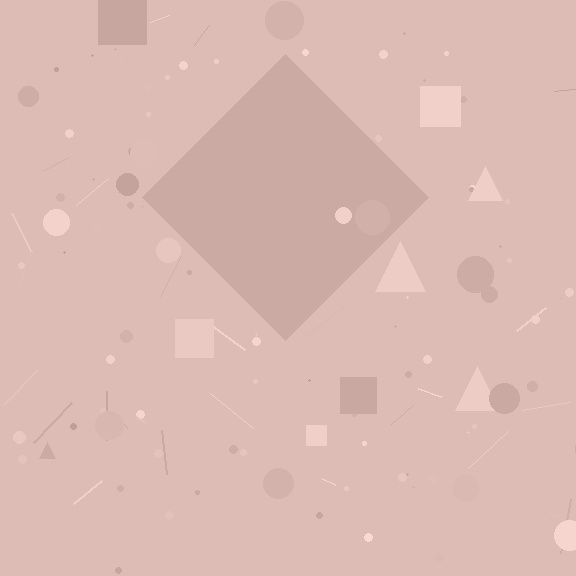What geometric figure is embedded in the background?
A diamond is embedded in the background.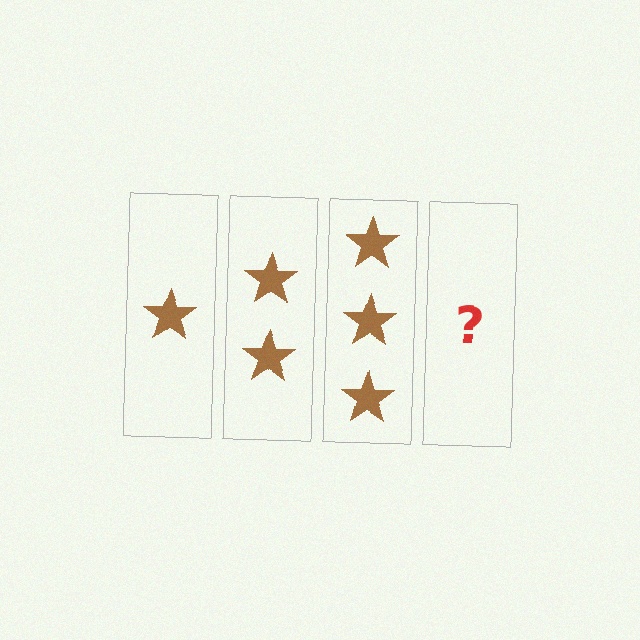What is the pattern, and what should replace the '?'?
The pattern is that each step adds one more star. The '?' should be 4 stars.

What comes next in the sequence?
The next element should be 4 stars.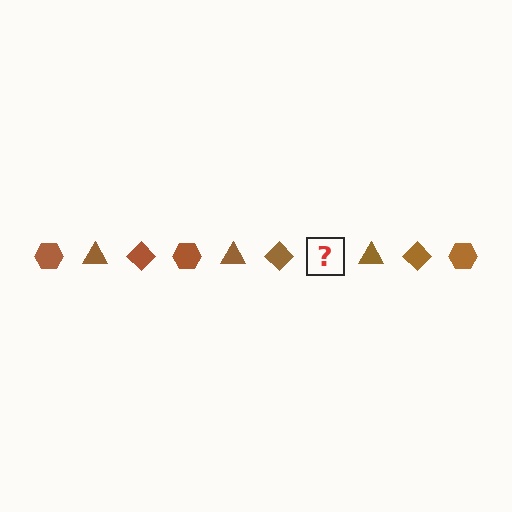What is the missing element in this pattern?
The missing element is a brown hexagon.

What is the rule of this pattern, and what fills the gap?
The rule is that the pattern cycles through hexagon, triangle, diamond shapes in brown. The gap should be filled with a brown hexagon.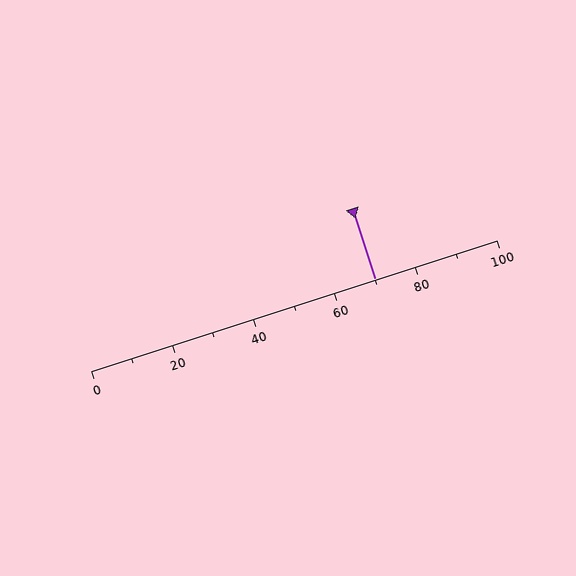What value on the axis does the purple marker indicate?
The marker indicates approximately 70.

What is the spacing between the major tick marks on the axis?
The major ticks are spaced 20 apart.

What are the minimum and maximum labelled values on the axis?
The axis runs from 0 to 100.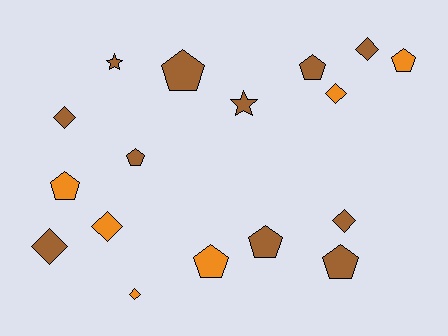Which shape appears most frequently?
Pentagon, with 8 objects.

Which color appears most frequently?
Brown, with 11 objects.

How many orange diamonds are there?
There are 3 orange diamonds.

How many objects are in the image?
There are 17 objects.